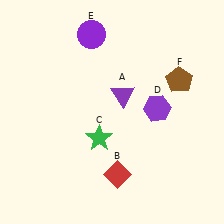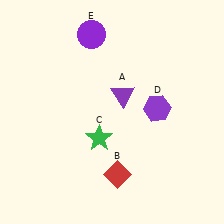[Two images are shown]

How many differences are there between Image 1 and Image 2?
There is 1 difference between the two images.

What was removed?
The brown pentagon (F) was removed in Image 2.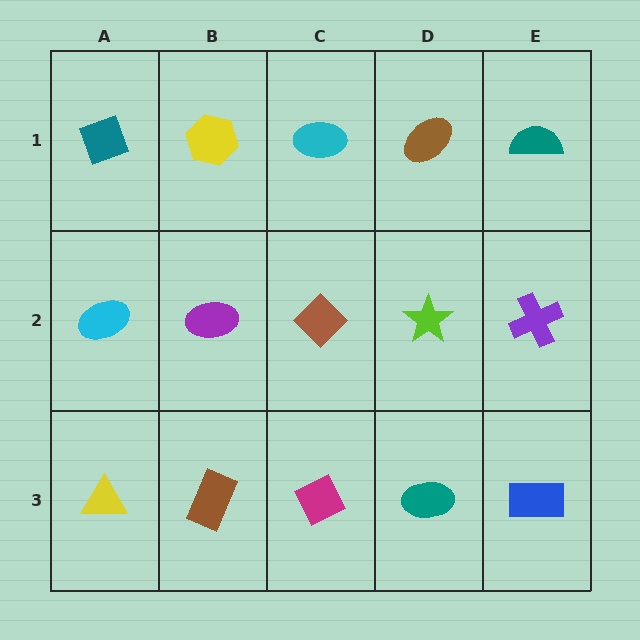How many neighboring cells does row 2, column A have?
3.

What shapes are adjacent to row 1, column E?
A purple cross (row 2, column E), a brown ellipse (row 1, column D).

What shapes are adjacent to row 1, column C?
A brown diamond (row 2, column C), a yellow hexagon (row 1, column B), a brown ellipse (row 1, column D).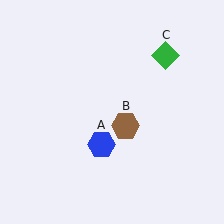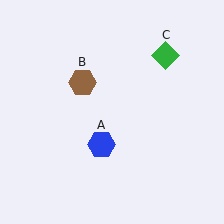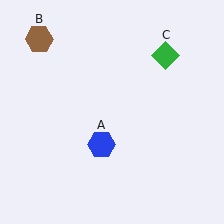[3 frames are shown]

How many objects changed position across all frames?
1 object changed position: brown hexagon (object B).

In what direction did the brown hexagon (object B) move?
The brown hexagon (object B) moved up and to the left.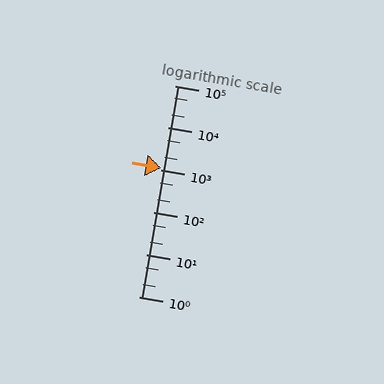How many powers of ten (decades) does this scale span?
The scale spans 5 decades, from 1 to 100000.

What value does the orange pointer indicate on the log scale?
The pointer indicates approximately 1100.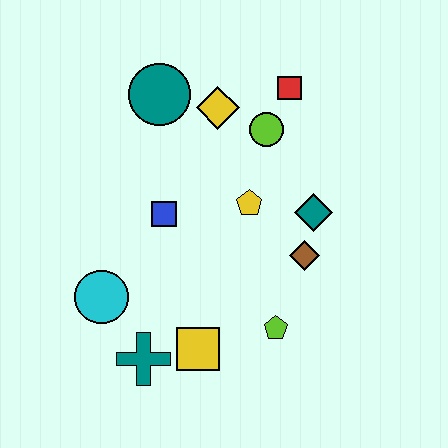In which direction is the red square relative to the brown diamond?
The red square is above the brown diamond.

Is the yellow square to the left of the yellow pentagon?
Yes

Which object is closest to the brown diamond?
The teal diamond is closest to the brown diamond.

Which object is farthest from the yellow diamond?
The teal cross is farthest from the yellow diamond.